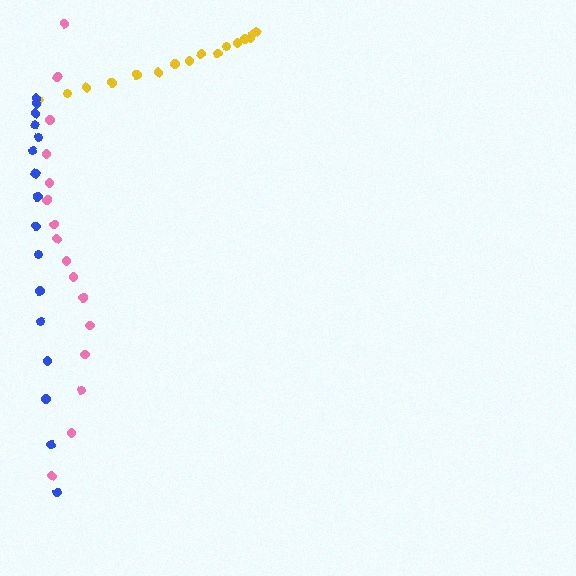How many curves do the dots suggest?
There are 3 distinct paths.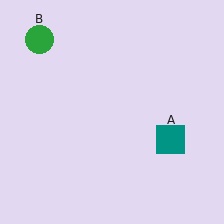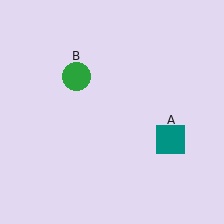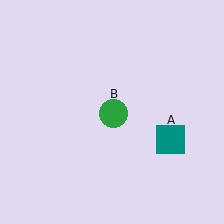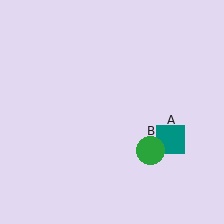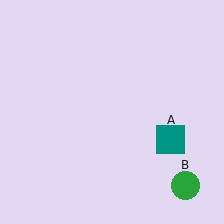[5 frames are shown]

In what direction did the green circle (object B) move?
The green circle (object B) moved down and to the right.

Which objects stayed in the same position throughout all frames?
Teal square (object A) remained stationary.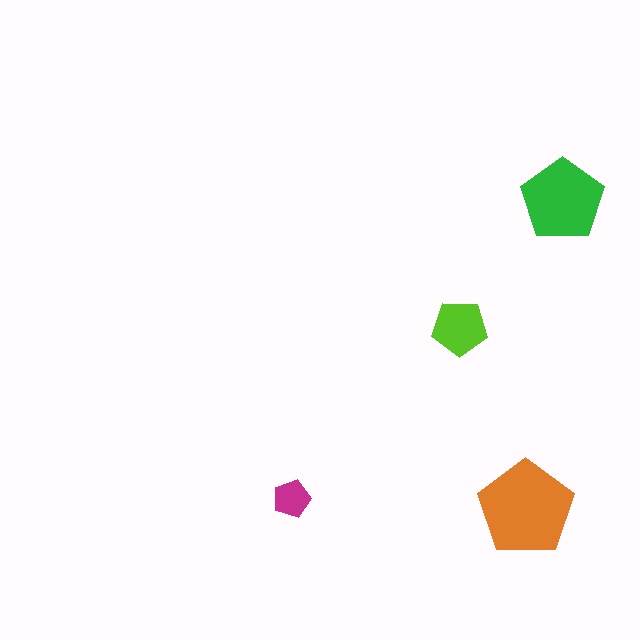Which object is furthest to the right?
The green pentagon is rightmost.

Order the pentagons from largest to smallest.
the orange one, the green one, the lime one, the magenta one.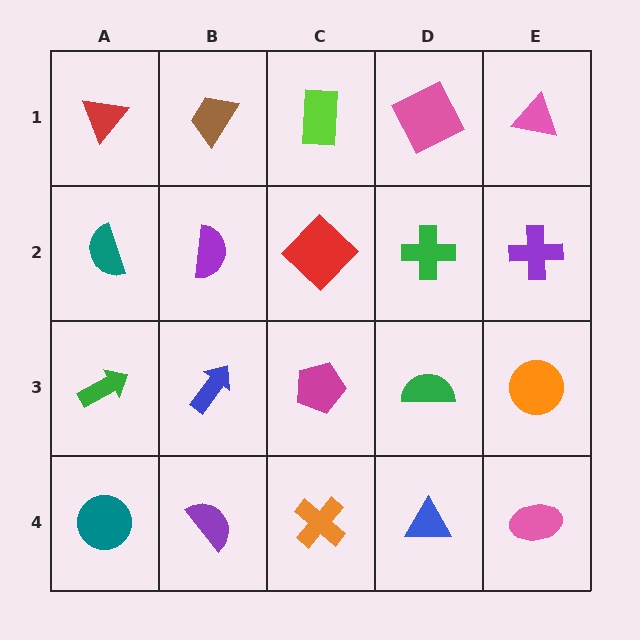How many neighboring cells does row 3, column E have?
3.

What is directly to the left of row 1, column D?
A lime rectangle.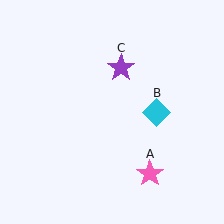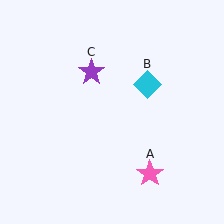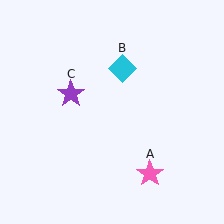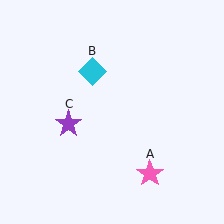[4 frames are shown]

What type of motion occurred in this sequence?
The cyan diamond (object B), purple star (object C) rotated counterclockwise around the center of the scene.